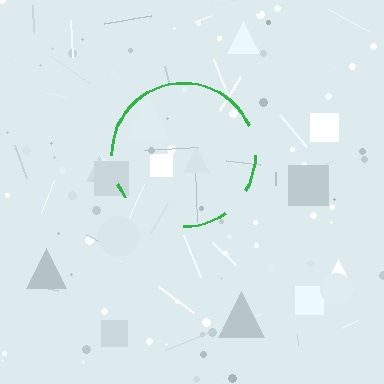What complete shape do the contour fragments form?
The contour fragments form a circle.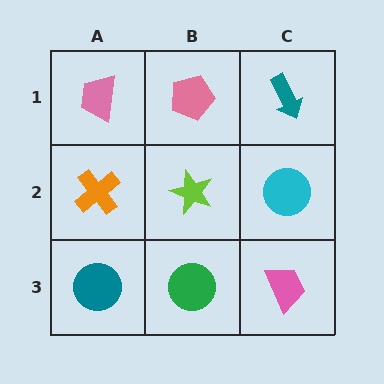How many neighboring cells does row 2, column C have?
3.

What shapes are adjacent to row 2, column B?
A pink pentagon (row 1, column B), a green circle (row 3, column B), an orange cross (row 2, column A), a cyan circle (row 2, column C).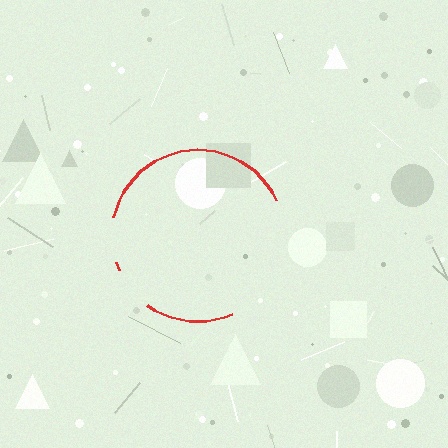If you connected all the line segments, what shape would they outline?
They would outline a circle.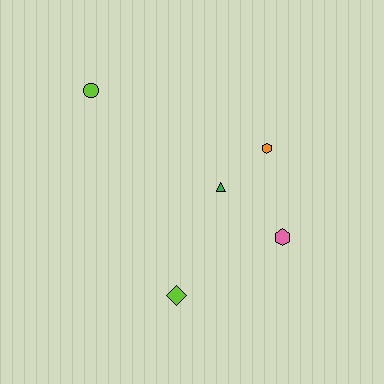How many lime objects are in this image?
There are 2 lime objects.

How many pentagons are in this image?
There are no pentagons.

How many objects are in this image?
There are 5 objects.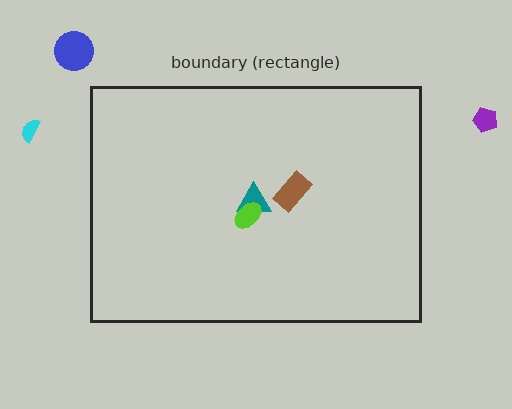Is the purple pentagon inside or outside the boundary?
Outside.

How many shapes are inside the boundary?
3 inside, 3 outside.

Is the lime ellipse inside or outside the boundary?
Inside.